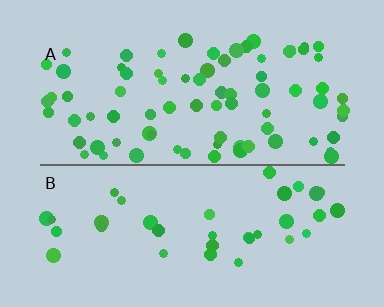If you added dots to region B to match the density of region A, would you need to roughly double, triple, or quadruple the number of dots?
Approximately double.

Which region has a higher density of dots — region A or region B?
A (the top).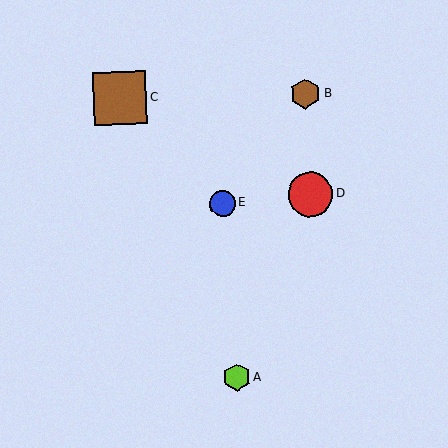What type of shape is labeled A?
Shape A is a lime hexagon.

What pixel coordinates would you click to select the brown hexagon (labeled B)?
Click at (305, 94) to select the brown hexagon B.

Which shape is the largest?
The brown square (labeled C) is the largest.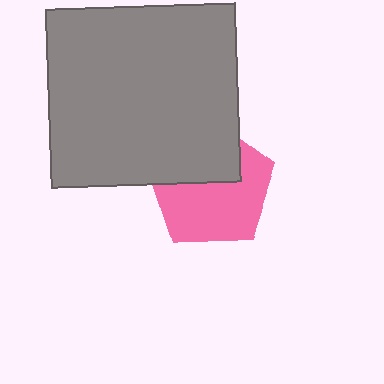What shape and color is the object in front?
The object in front is a gray rectangle.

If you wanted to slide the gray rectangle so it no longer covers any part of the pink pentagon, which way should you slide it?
Slide it up — that is the most direct way to separate the two shapes.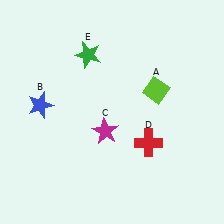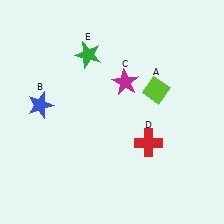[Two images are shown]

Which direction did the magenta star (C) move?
The magenta star (C) moved up.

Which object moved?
The magenta star (C) moved up.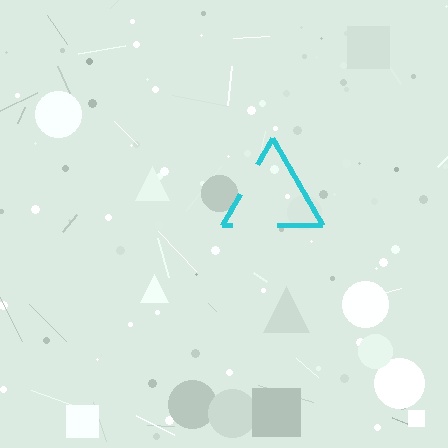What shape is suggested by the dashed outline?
The dashed outline suggests a triangle.